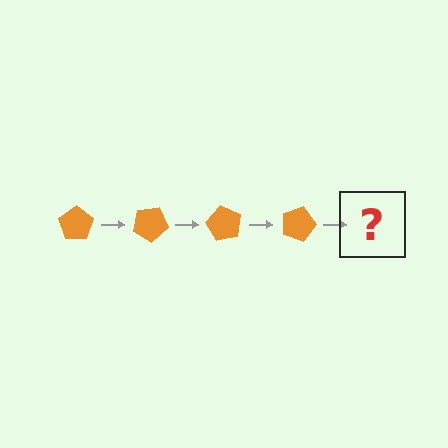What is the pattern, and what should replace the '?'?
The pattern is that the pentagon rotates 30 degrees each step. The '?' should be an orange pentagon rotated 120 degrees.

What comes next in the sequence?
The next element should be an orange pentagon rotated 120 degrees.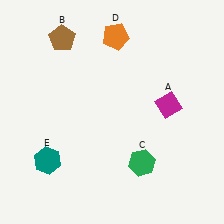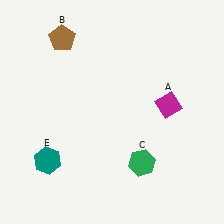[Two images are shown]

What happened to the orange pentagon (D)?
The orange pentagon (D) was removed in Image 2. It was in the top-right area of Image 1.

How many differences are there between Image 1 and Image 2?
There is 1 difference between the two images.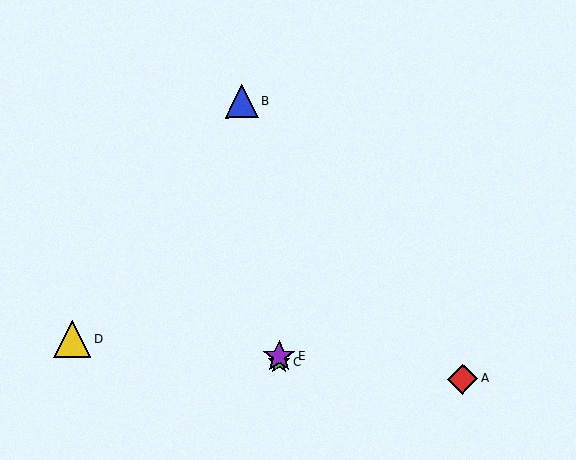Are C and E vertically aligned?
Yes, both are at x≈279.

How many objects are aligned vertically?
2 objects (C, E) are aligned vertically.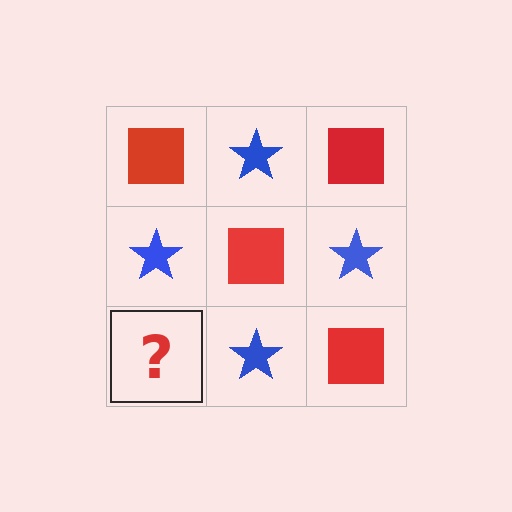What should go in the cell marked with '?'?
The missing cell should contain a red square.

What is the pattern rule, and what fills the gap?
The rule is that it alternates red square and blue star in a checkerboard pattern. The gap should be filled with a red square.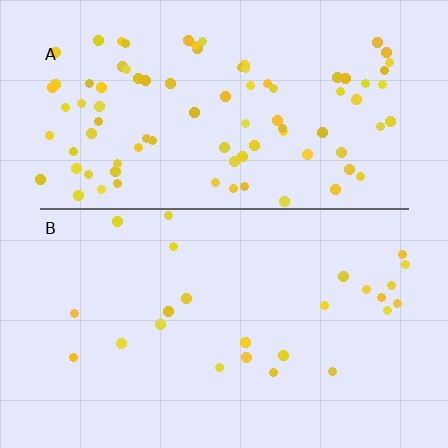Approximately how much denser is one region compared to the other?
Approximately 3.6× — region A over region B.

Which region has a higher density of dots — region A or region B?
A (the top).